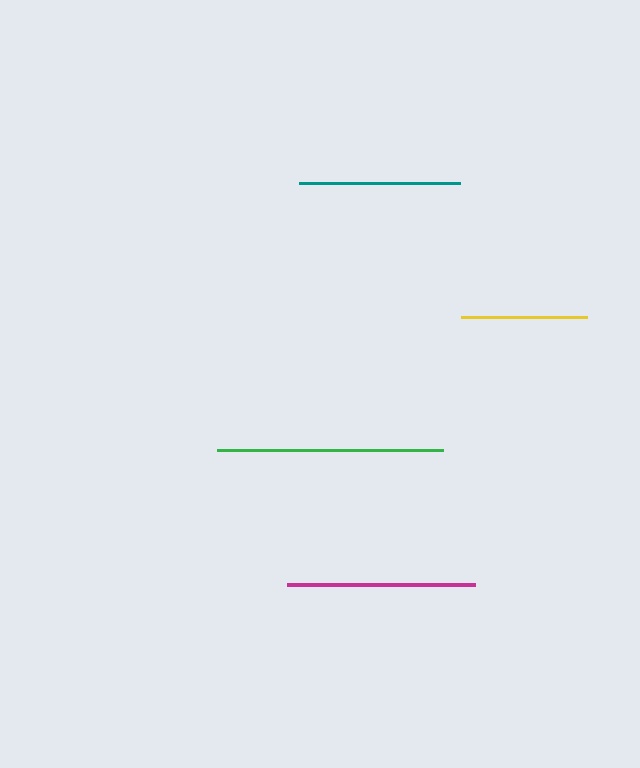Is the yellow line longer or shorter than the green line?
The green line is longer than the yellow line.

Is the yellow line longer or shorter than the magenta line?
The magenta line is longer than the yellow line.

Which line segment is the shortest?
The yellow line is the shortest at approximately 125 pixels.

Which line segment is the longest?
The green line is the longest at approximately 226 pixels.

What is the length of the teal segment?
The teal segment is approximately 161 pixels long.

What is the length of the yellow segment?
The yellow segment is approximately 125 pixels long.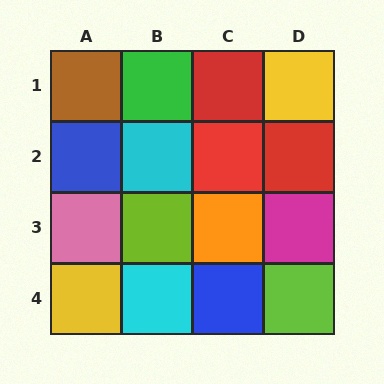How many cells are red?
3 cells are red.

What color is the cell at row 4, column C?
Blue.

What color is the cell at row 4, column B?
Cyan.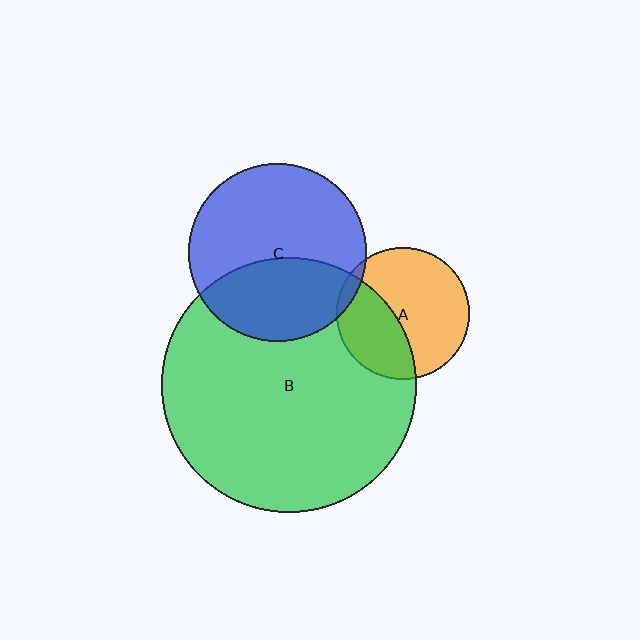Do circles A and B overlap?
Yes.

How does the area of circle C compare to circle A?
Approximately 1.8 times.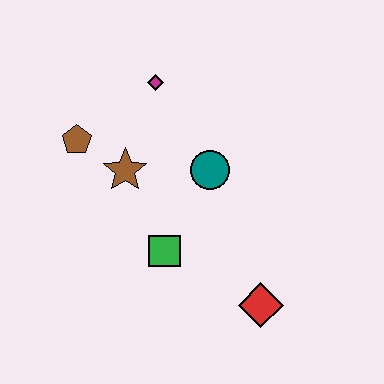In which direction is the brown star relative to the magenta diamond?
The brown star is below the magenta diamond.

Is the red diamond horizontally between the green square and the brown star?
No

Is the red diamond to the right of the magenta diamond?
Yes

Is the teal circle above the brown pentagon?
No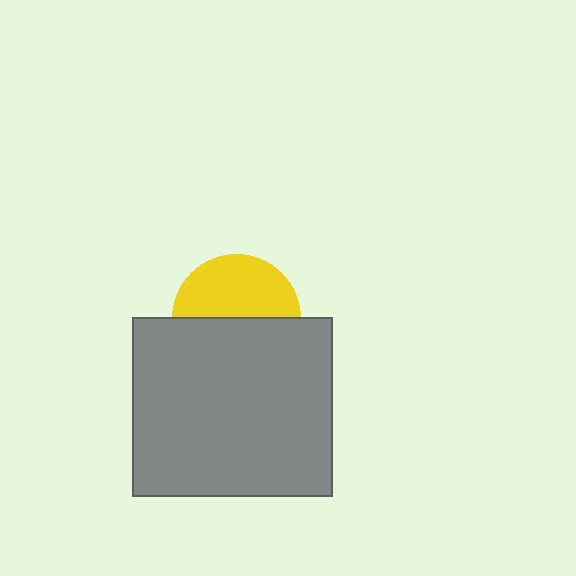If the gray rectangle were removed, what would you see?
You would see the complete yellow circle.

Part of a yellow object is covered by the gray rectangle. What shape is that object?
It is a circle.